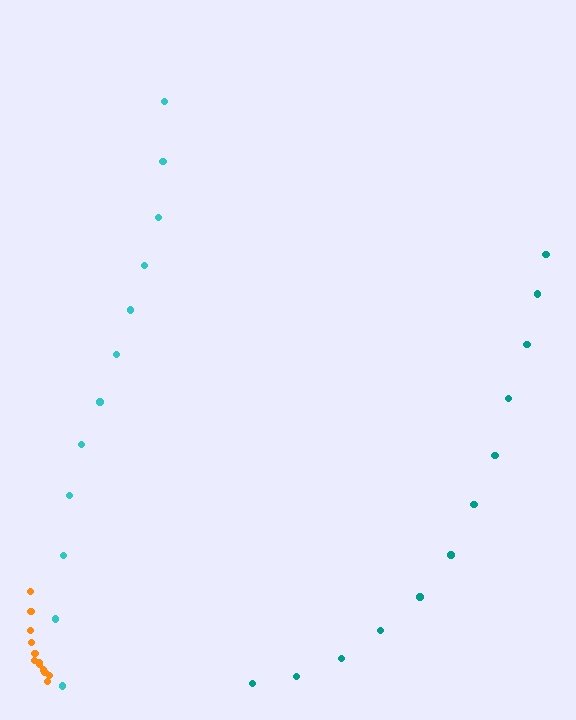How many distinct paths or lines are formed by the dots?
There are 3 distinct paths.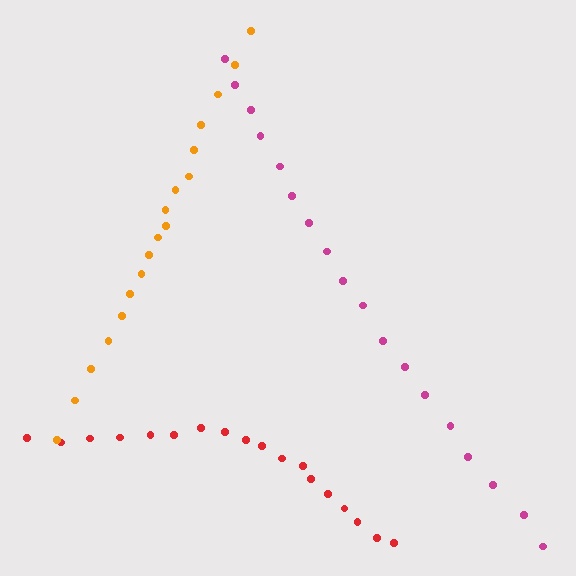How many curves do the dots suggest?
There are 3 distinct paths.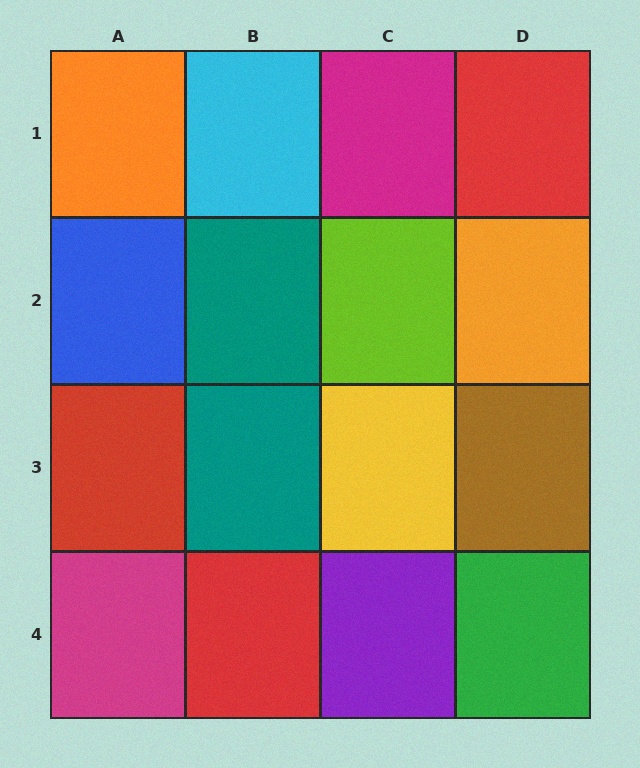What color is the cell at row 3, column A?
Red.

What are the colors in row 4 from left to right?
Magenta, red, purple, green.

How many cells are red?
3 cells are red.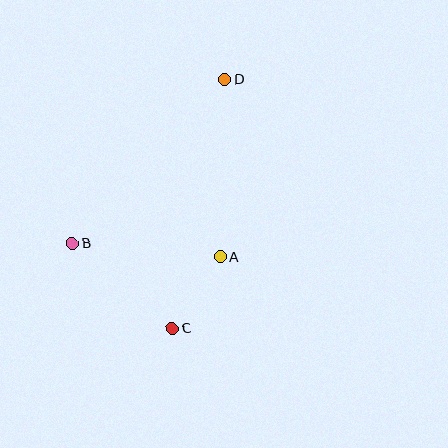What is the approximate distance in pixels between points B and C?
The distance between B and C is approximately 131 pixels.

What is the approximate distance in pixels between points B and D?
The distance between B and D is approximately 224 pixels.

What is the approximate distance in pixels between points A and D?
The distance between A and D is approximately 177 pixels.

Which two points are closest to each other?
Points A and C are closest to each other.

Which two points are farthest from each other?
Points C and D are farthest from each other.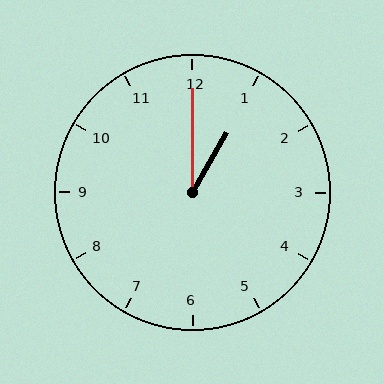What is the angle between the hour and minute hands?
Approximately 30 degrees.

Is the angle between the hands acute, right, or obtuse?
It is acute.